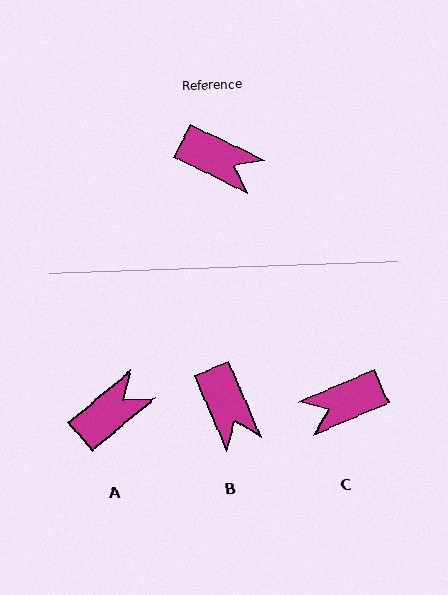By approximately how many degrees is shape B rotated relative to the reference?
Approximately 41 degrees clockwise.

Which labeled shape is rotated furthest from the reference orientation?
C, about 131 degrees away.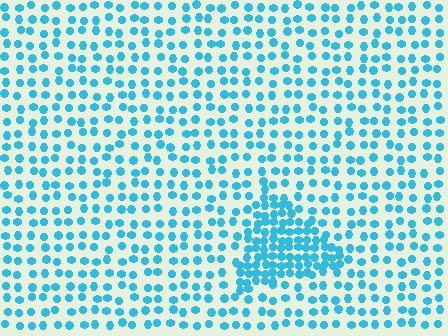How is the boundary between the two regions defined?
The boundary is defined by a change in element density (approximately 2.3x ratio). All elements are the same color, size, and shape.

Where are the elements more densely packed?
The elements are more densely packed inside the triangle boundary.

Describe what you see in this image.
The image contains small cyan elements arranged at two different densities. A triangle-shaped region is visible where the elements are more densely packed than the surrounding area.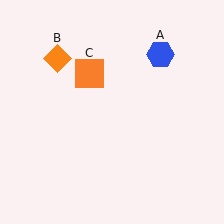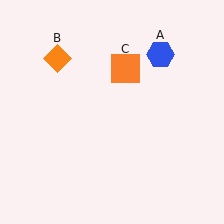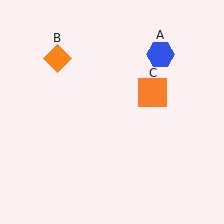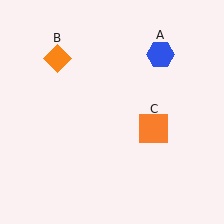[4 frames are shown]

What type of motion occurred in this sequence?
The orange square (object C) rotated clockwise around the center of the scene.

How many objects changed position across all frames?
1 object changed position: orange square (object C).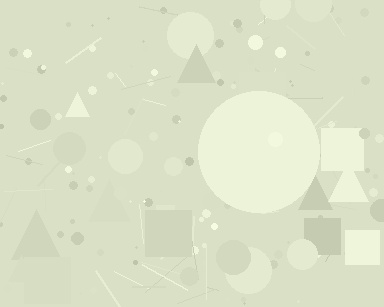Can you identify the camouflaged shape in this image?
The camouflaged shape is a circle.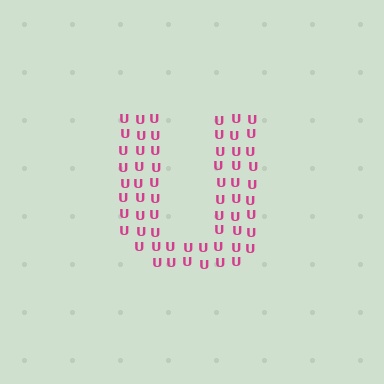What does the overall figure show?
The overall figure shows the letter U.